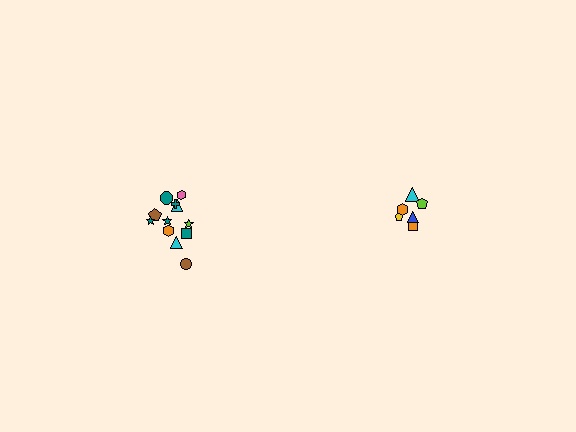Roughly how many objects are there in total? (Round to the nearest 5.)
Roughly 20 objects in total.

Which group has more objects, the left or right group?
The left group.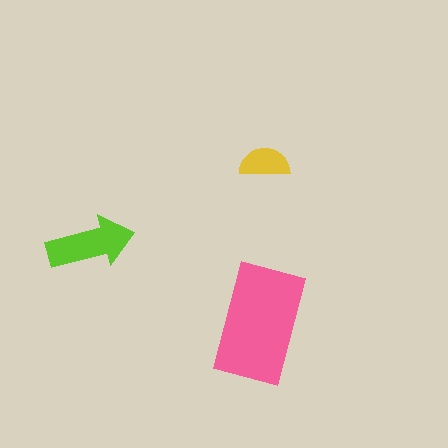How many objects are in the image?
There are 3 objects in the image.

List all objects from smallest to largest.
The yellow semicircle, the lime arrow, the pink rectangle.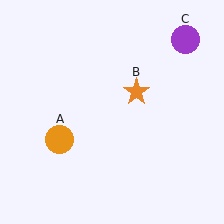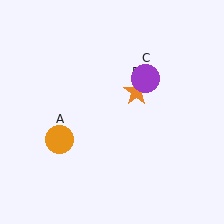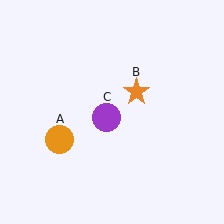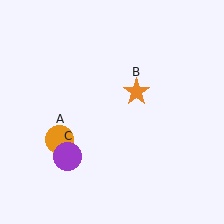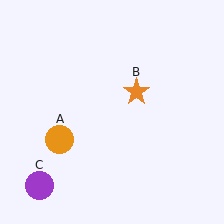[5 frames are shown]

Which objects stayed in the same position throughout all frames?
Orange circle (object A) and orange star (object B) remained stationary.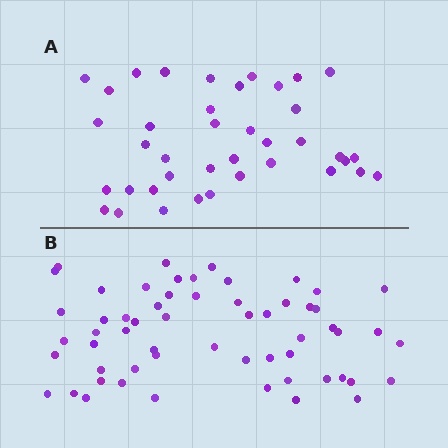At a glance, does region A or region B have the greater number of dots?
Region B (the bottom region) has more dots.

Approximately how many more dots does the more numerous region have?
Region B has approximately 20 more dots than region A.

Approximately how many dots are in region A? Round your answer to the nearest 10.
About 40 dots. (The exact count is 39, which rounds to 40.)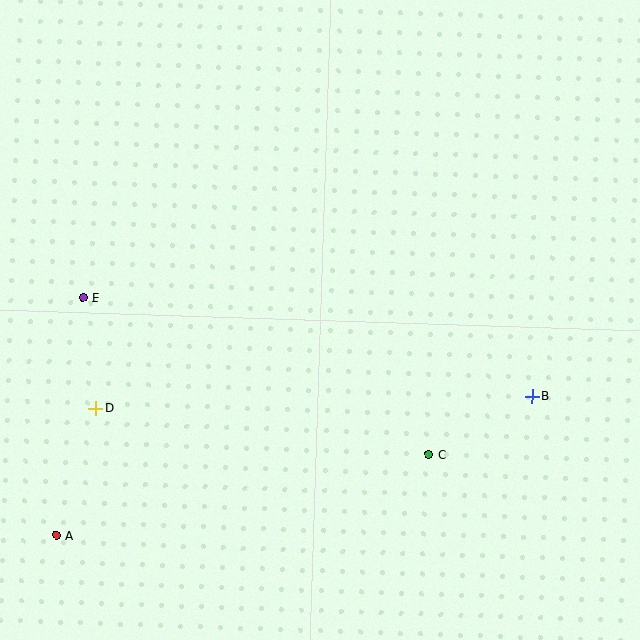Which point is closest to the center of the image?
Point C at (428, 454) is closest to the center.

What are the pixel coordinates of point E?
Point E is at (83, 297).